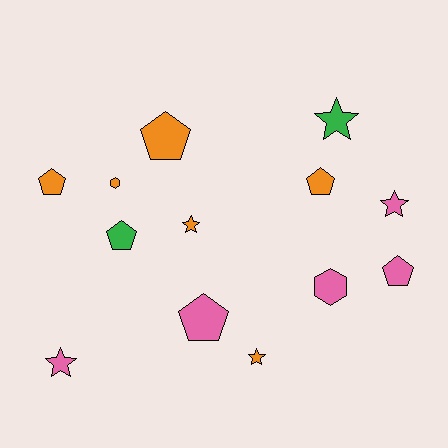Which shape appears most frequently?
Pentagon, with 6 objects.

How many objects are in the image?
There are 13 objects.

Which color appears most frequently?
Orange, with 6 objects.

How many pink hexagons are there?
There is 1 pink hexagon.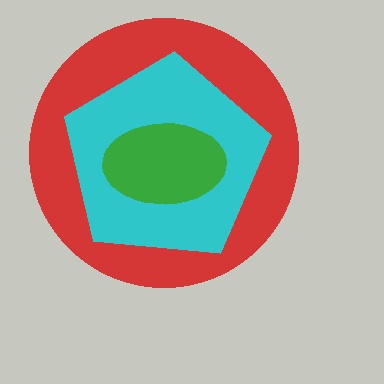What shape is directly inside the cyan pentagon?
The green ellipse.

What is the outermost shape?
The red circle.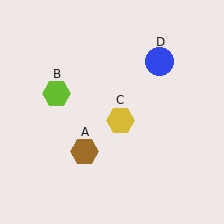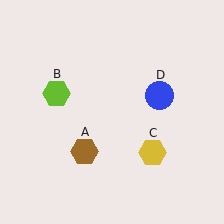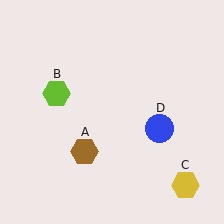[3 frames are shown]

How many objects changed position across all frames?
2 objects changed position: yellow hexagon (object C), blue circle (object D).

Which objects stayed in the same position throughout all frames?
Brown hexagon (object A) and lime hexagon (object B) remained stationary.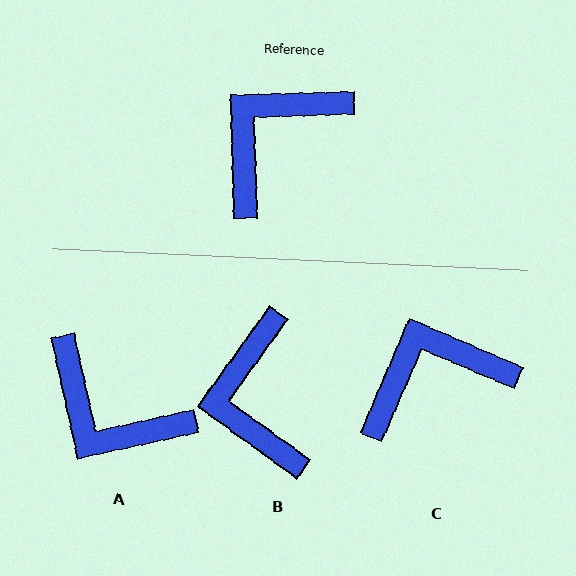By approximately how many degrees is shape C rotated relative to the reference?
Approximately 25 degrees clockwise.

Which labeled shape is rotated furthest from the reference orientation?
A, about 101 degrees away.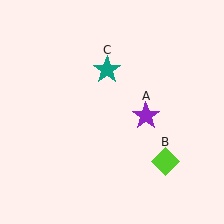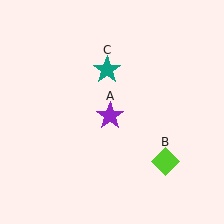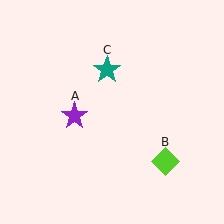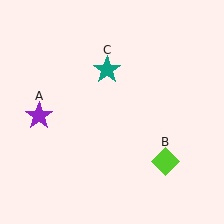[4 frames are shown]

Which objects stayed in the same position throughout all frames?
Lime diamond (object B) and teal star (object C) remained stationary.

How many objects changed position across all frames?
1 object changed position: purple star (object A).